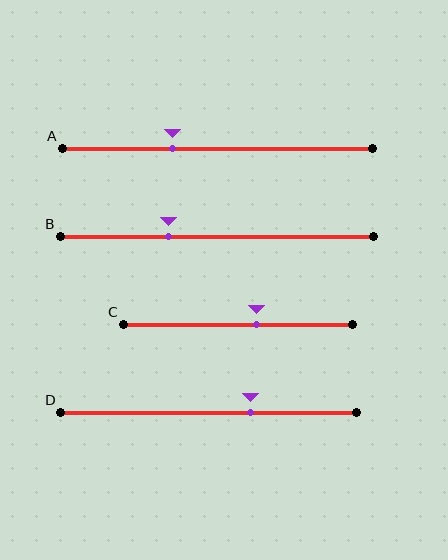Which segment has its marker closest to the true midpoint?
Segment C has its marker closest to the true midpoint.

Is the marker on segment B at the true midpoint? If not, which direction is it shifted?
No, the marker on segment B is shifted to the left by about 15% of the segment length.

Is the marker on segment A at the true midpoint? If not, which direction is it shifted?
No, the marker on segment A is shifted to the left by about 15% of the segment length.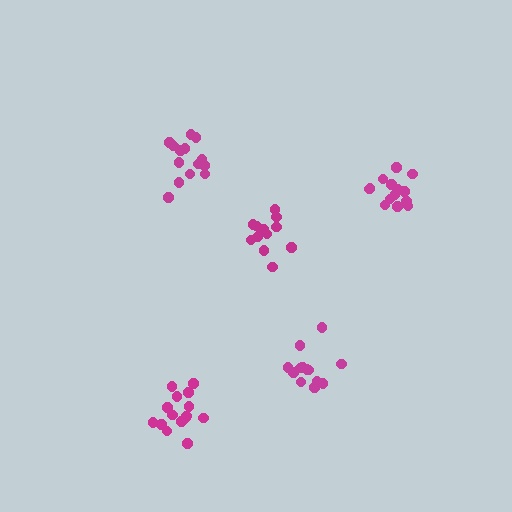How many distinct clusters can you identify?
There are 5 distinct clusters.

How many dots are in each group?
Group 1: 15 dots, Group 2: 14 dots, Group 3: 13 dots, Group 4: 14 dots, Group 5: 12 dots (68 total).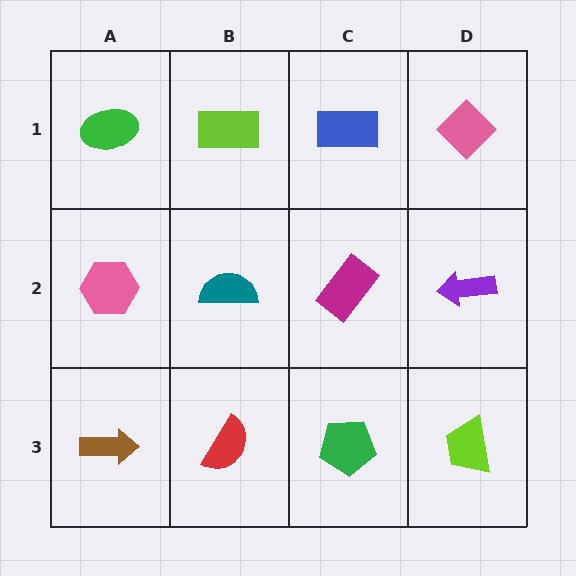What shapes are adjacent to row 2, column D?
A pink diamond (row 1, column D), a lime trapezoid (row 3, column D), a magenta rectangle (row 2, column C).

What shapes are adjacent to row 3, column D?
A purple arrow (row 2, column D), a green pentagon (row 3, column C).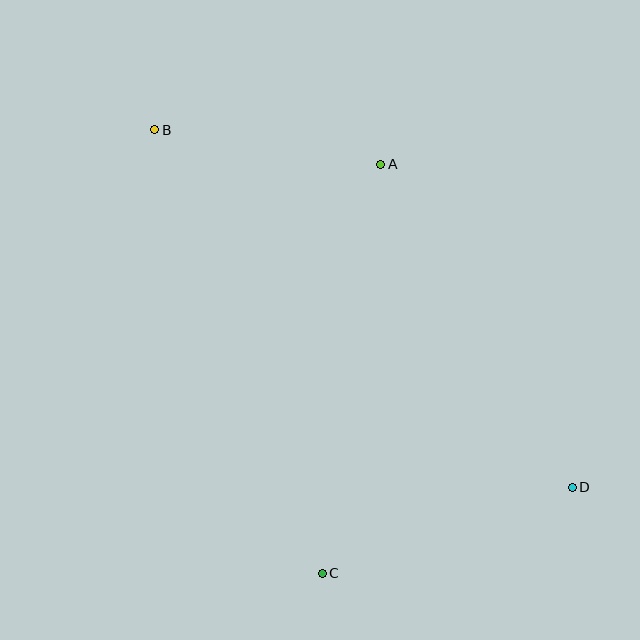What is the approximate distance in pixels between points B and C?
The distance between B and C is approximately 474 pixels.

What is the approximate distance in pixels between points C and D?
The distance between C and D is approximately 264 pixels.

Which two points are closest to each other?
Points A and B are closest to each other.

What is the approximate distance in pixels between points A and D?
The distance between A and D is approximately 375 pixels.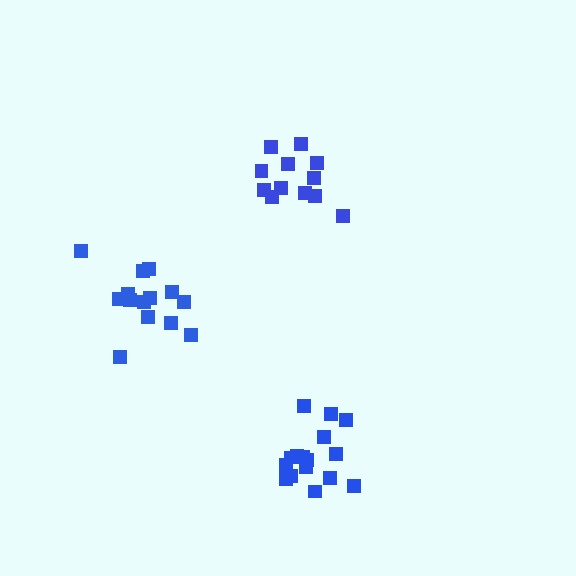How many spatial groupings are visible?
There are 3 spatial groupings.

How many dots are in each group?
Group 1: 16 dots, Group 2: 14 dots, Group 3: 12 dots (42 total).